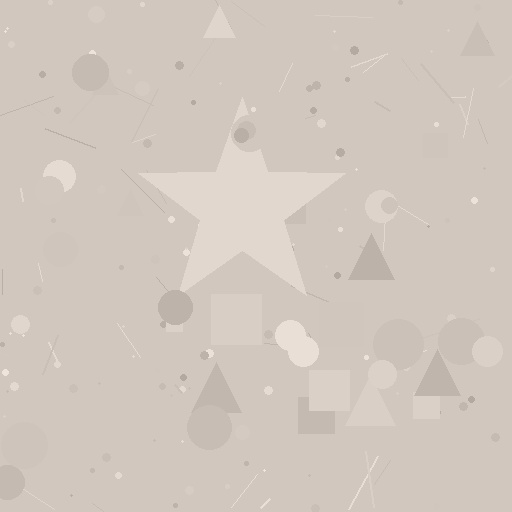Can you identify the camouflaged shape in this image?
The camouflaged shape is a star.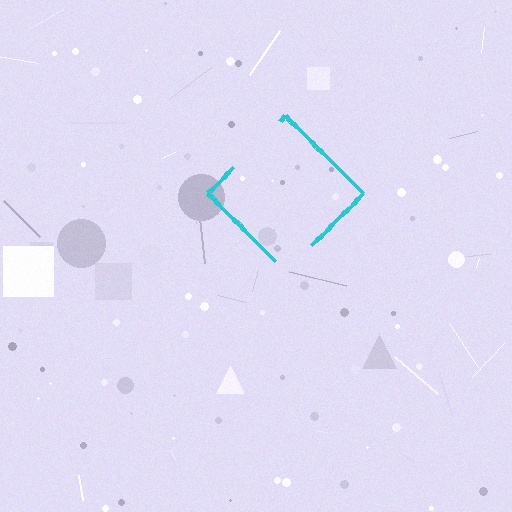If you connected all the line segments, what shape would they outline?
They would outline a diamond.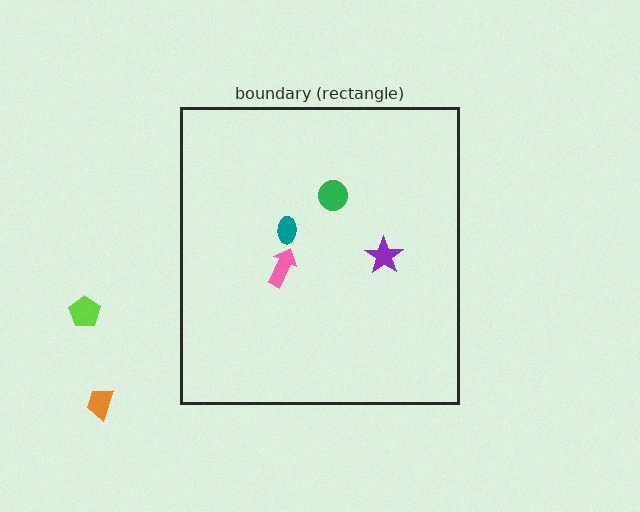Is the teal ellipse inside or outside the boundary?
Inside.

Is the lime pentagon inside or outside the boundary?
Outside.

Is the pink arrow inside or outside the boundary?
Inside.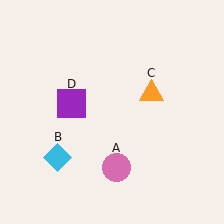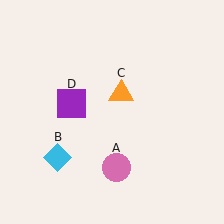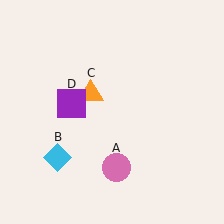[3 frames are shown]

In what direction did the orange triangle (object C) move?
The orange triangle (object C) moved left.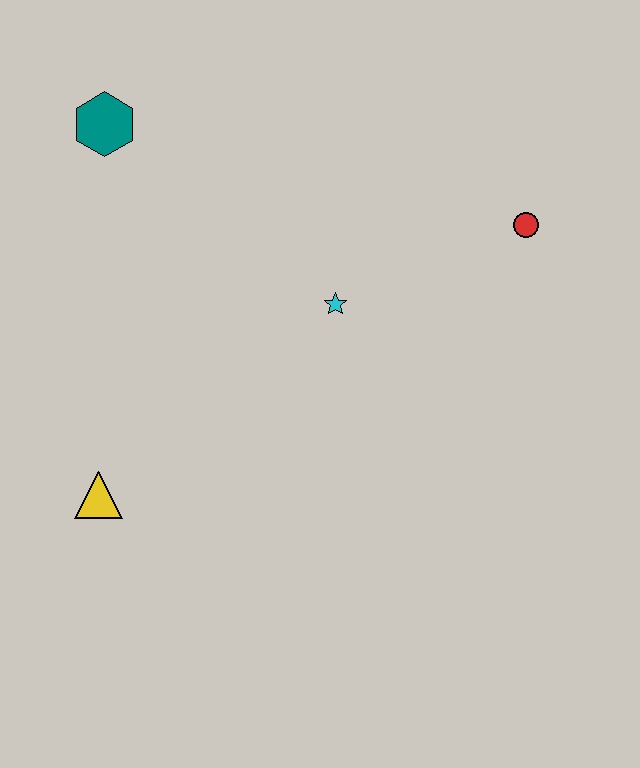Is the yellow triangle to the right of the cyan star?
No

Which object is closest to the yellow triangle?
The cyan star is closest to the yellow triangle.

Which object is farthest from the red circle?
The yellow triangle is farthest from the red circle.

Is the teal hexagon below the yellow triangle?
No